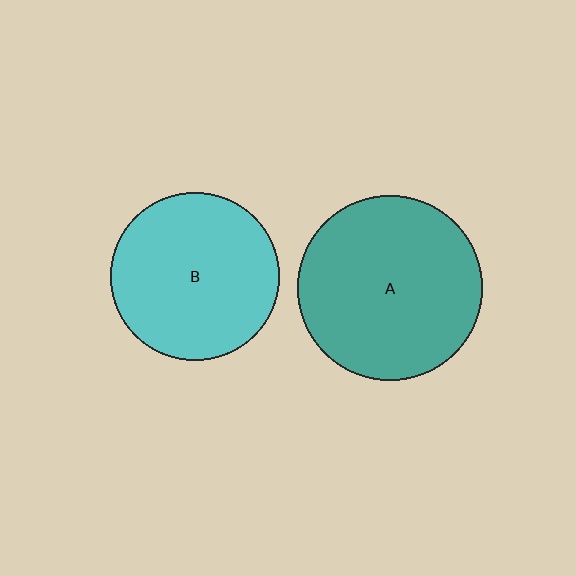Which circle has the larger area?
Circle A (teal).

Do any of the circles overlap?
No, none of the circles overlap.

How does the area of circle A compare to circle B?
Approximately 1.2 times.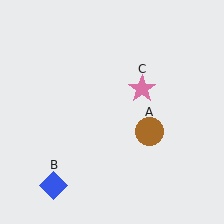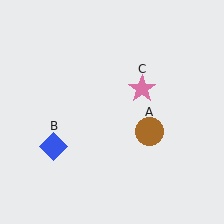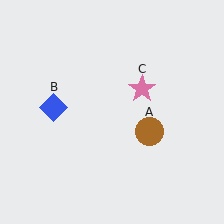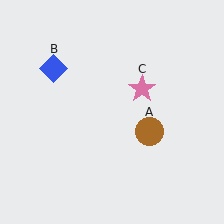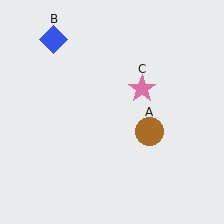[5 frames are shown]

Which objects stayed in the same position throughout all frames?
Brown circle (object A) and pink star (object C) remained stationary.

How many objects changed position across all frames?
1 object changed position: blue diamond (object B).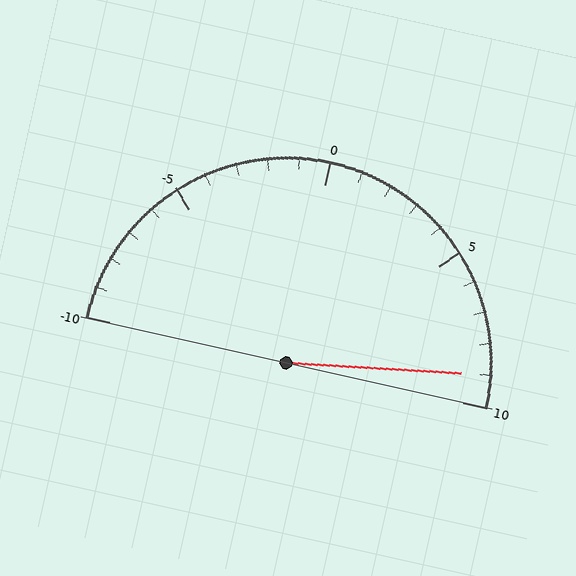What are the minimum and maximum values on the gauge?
The gauge ranges from -10 to 10.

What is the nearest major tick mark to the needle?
The nearest major tick mark is 10.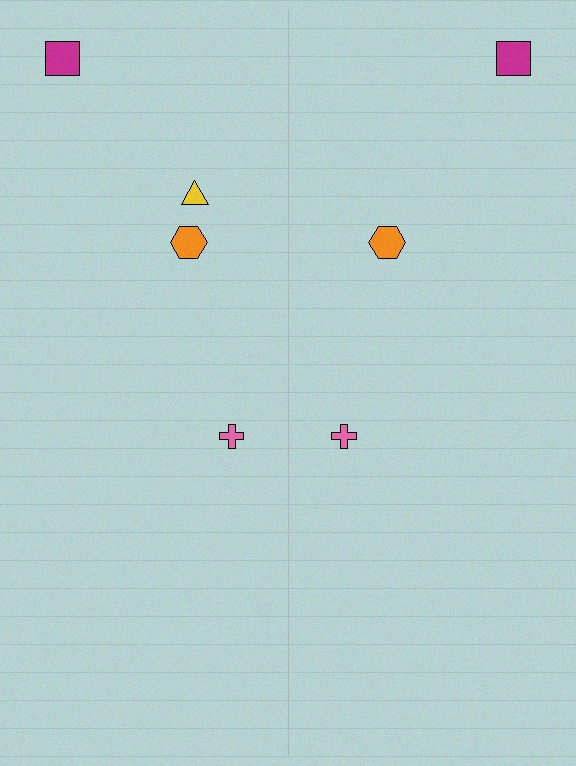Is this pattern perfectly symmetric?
No, the pattern is not perfectly symmetric. A yellow triangle is missing from the right side.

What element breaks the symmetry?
A yellow triangle is missing from the right side.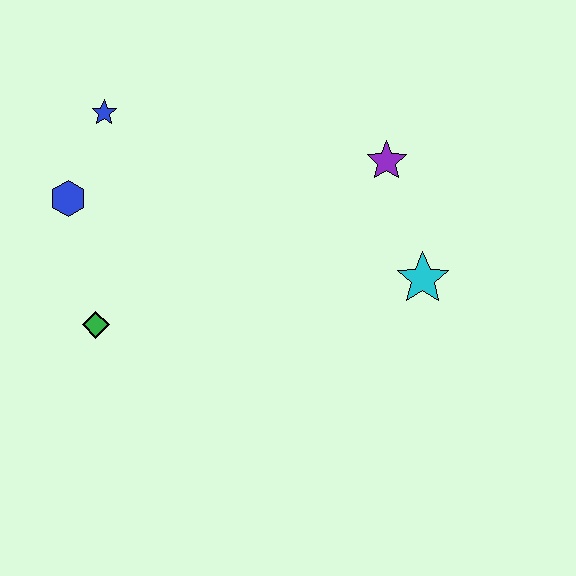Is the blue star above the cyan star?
Yes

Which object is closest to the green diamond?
The blue hexagon is closest to the green diamond.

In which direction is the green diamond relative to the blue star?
The green diamond is below the blue star.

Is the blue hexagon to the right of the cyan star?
No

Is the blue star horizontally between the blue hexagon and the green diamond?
No